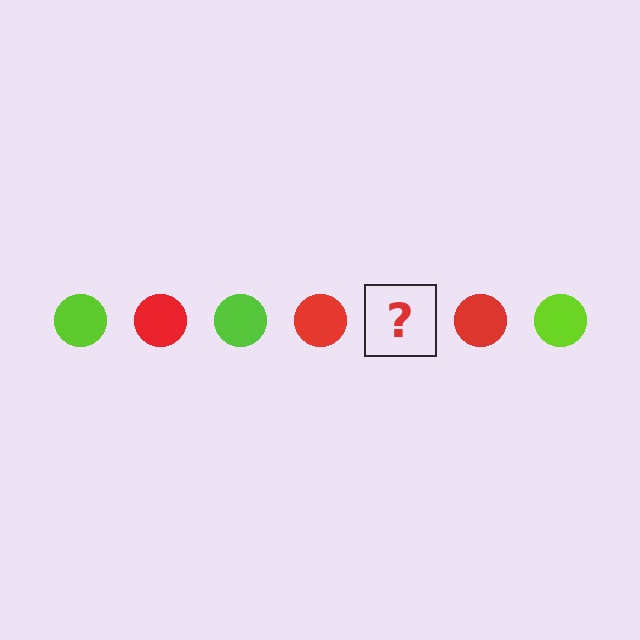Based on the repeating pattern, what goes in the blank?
The blank should be a lime circle.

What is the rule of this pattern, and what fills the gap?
The rule is that the pattern cycles through lime, red circles. The gap should be filled with a lime circle.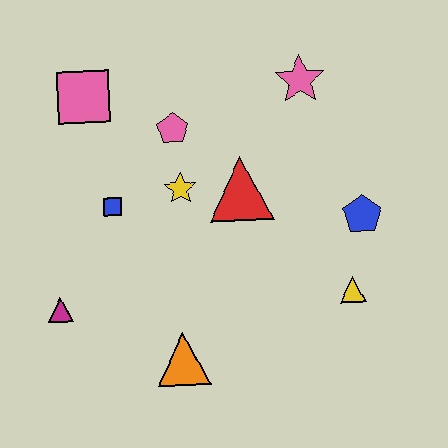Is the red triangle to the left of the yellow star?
No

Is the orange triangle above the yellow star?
No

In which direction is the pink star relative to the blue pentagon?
The pink star is above the blue pentagon.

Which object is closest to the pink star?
The red triangle is closest to the pink star.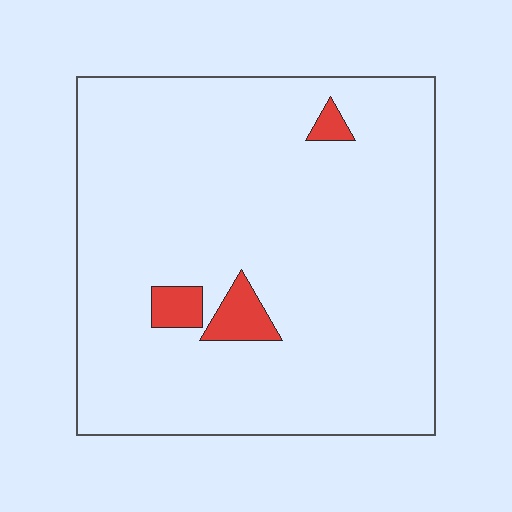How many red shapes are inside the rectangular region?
3.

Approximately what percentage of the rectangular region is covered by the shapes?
Approximately 5%.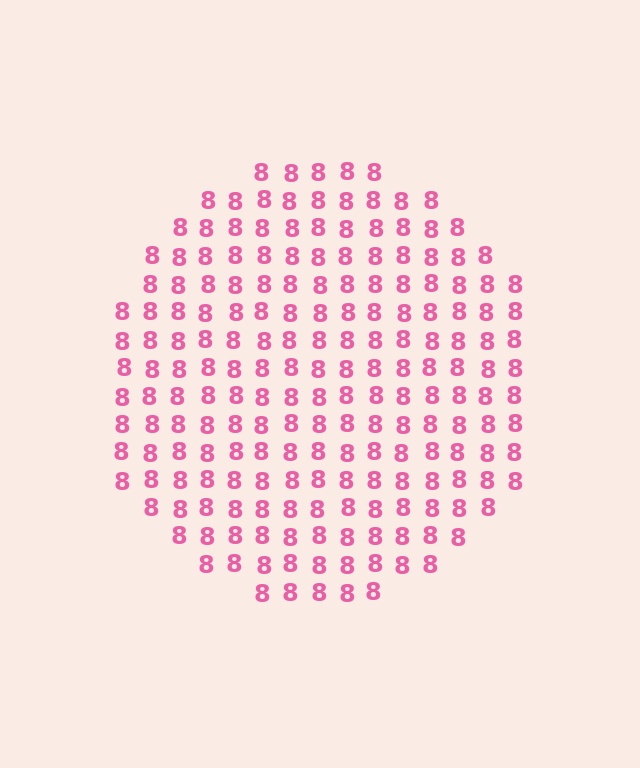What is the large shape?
The large shape is a circle.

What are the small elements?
The small elements are digit 8's.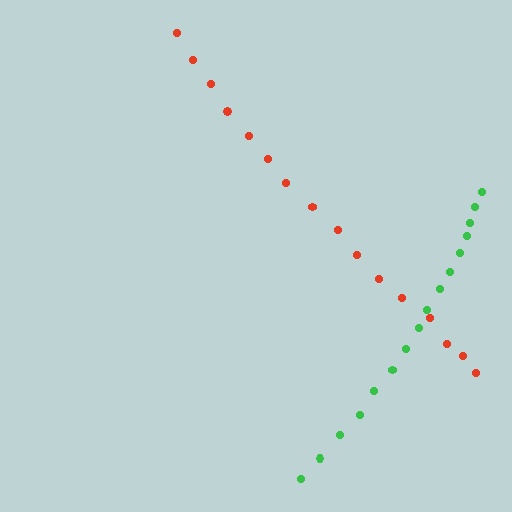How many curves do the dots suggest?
There are 2 distinct paths.